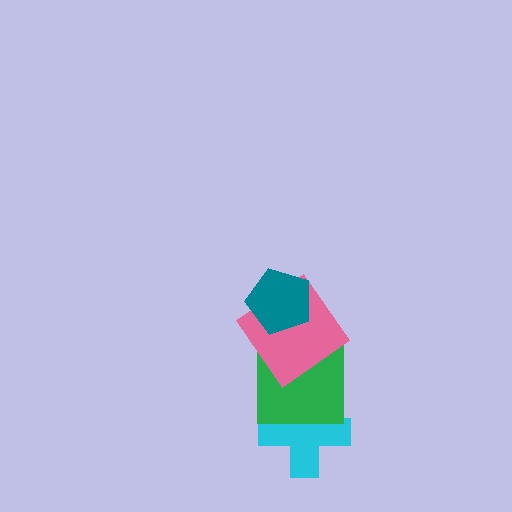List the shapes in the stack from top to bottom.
From top to bottom: the teal pentagon, the pink diamond, the green square, the cyan cross.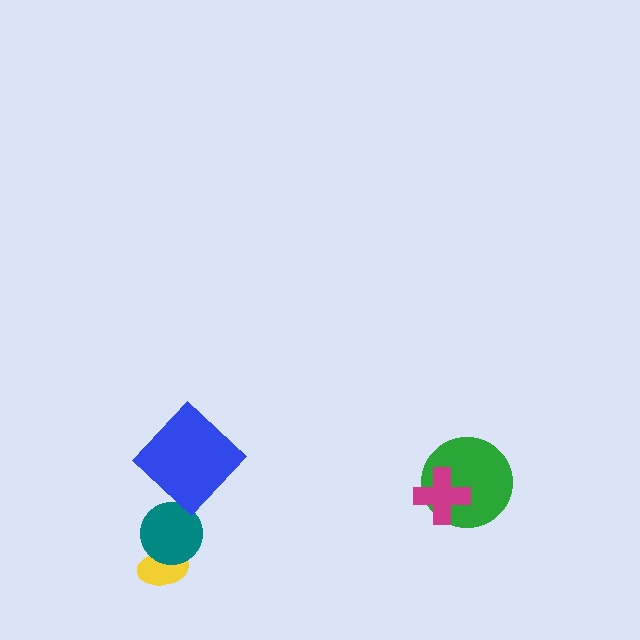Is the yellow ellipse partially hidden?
Yes, it is partially covered by another shape.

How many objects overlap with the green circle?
1 object overlaps with the green circle.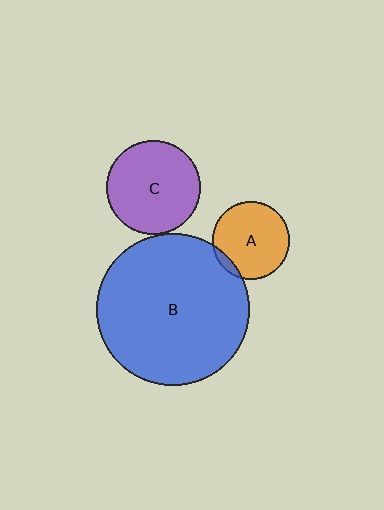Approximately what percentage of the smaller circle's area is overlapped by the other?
Approximately 5%.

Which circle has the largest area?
Circle B (blue).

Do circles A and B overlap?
Yes.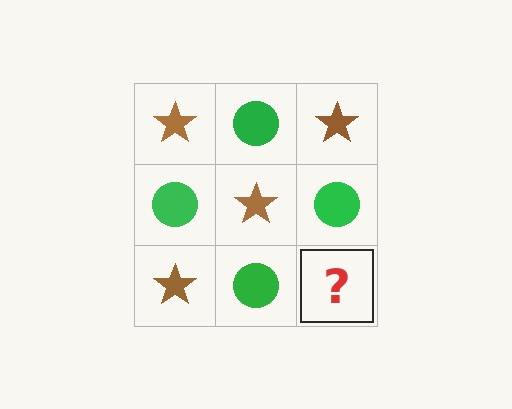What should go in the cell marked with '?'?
The missing cell should contain a brown star.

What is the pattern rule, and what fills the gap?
The rule is that it alternates brown star and green circle in a checkerboard pattern. The gap should be filled with a brown star.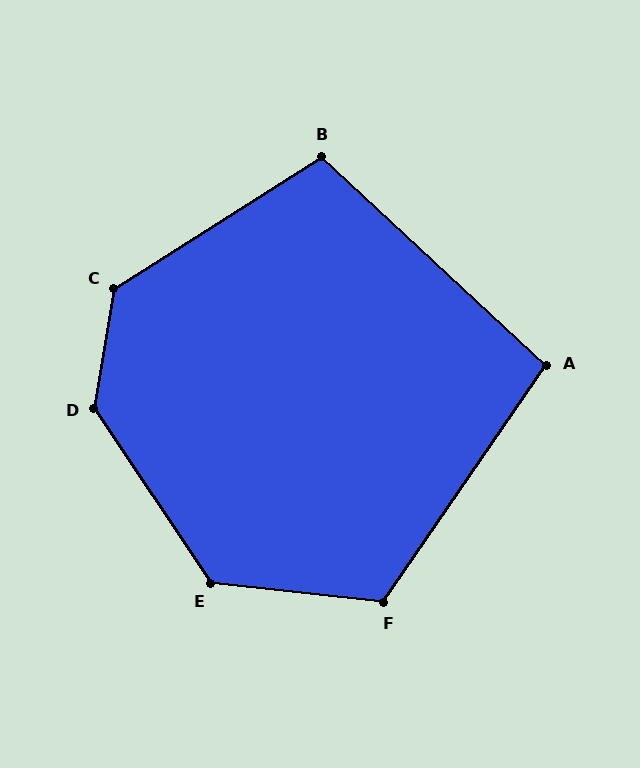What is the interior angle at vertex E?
Approximately 130 degrees (obtuse).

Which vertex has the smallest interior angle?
A, at approximately 98 degrees.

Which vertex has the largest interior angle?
D, at approximately 137 degrees.